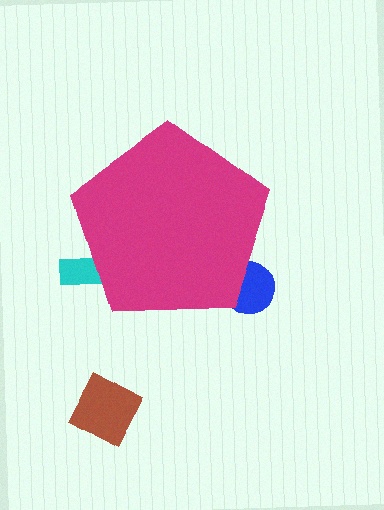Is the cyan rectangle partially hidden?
Yes, the cyan rectangle is partially hidden behind the magenta pentagon.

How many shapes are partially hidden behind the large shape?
2 shapes are partially hidden.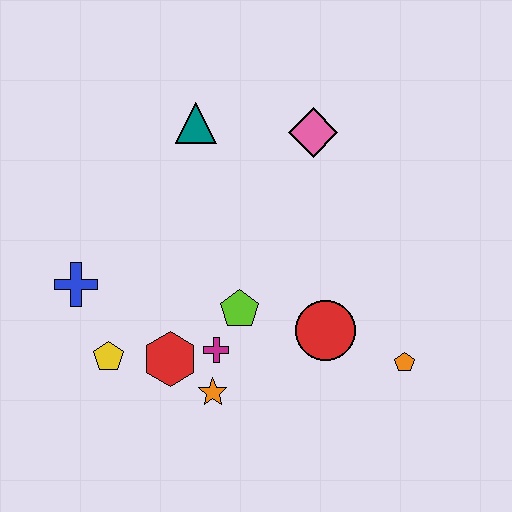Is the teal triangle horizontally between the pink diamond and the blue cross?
Yes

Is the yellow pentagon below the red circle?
Yes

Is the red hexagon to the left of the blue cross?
No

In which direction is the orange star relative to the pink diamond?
The orange star is below the pink diamond.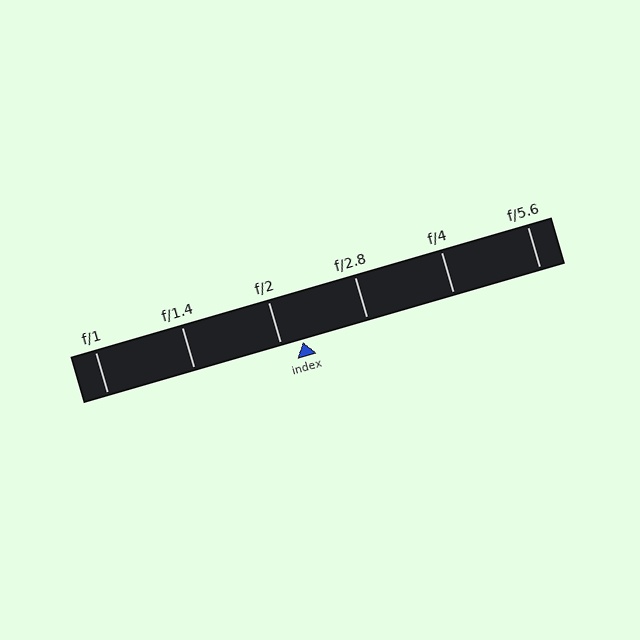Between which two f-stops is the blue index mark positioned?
The index mark is between f/2 and f/2.8.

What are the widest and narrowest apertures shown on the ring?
The widest aperture shown is f/1 and the narrowest is f/5.6.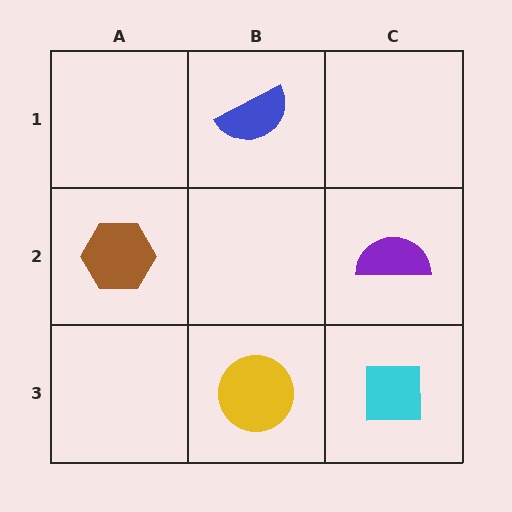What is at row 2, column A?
A brown hexagon.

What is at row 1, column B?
A blue semicircle.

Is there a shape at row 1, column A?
No, that cell is empty.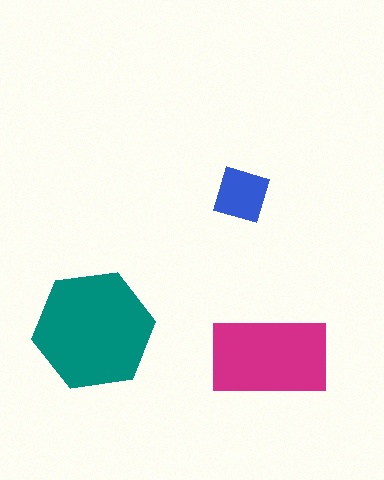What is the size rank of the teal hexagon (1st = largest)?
1st.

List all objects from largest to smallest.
The teal hexagon, the magenta rectangle, the blue square.